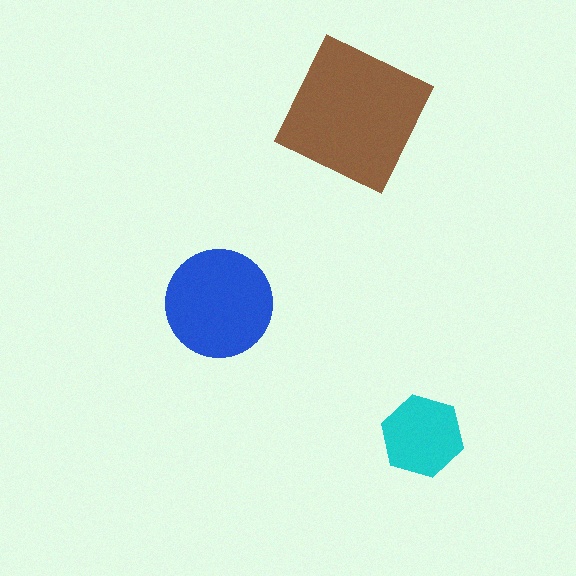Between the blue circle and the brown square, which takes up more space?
The brown square.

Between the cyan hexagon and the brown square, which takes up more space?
The brown square.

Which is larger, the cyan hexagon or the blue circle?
The blue circle.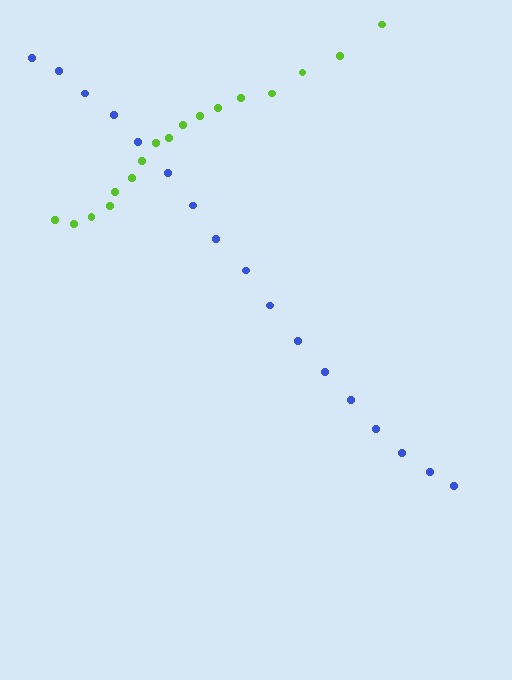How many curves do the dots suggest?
There are 2 distinct paths.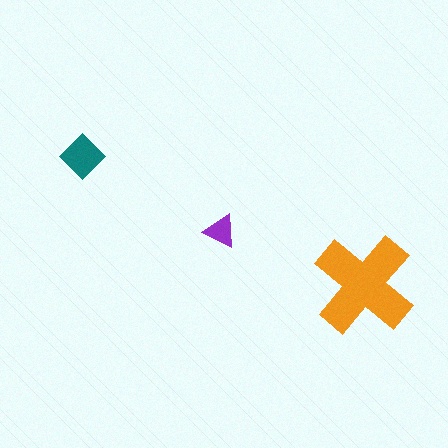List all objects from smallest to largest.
The purple triangle, the teal diamond, the orange cross.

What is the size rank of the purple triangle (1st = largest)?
3rd.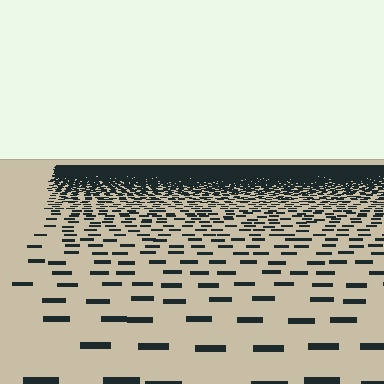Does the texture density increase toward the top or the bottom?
Density increases toward the top.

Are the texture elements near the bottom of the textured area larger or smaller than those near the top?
Larger. Near the bottom, elements are closer to the viewer and appear at a bigger on-screen size.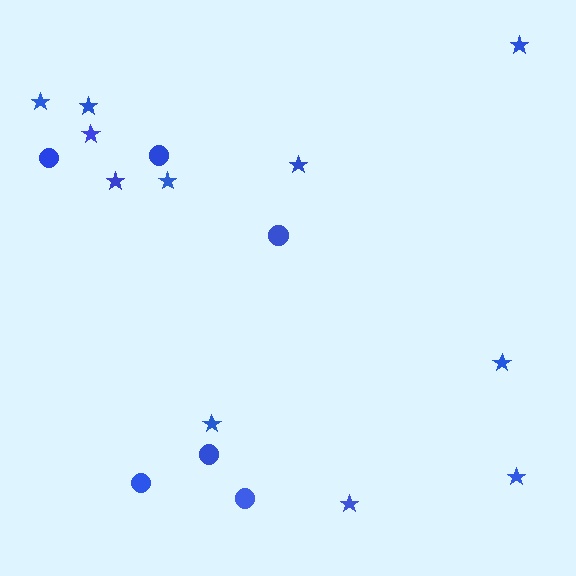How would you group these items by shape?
There are 2 groups: one group of stars (11) and one group of circles (6).